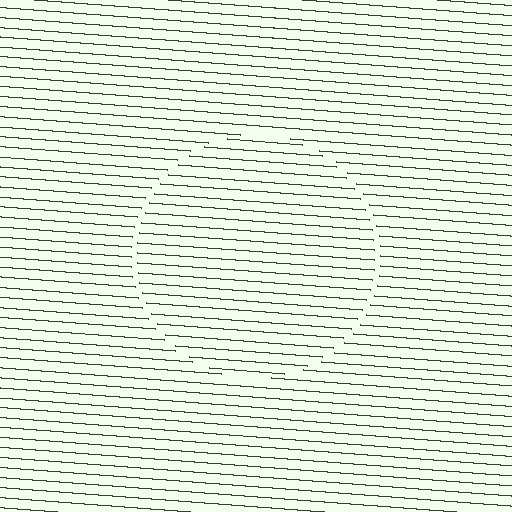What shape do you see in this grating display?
An illusory circle. The interior of the shape contains the same grating, shifted by half a period — the contour is defined by the phase discontinuity where line-ends from the inner and outer gratings abut.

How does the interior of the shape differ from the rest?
The interior of the shape contains the same grating, shifted by half a period — the contour is defined by the phase discontinuity where line-ends from the inner and outer gratings abut.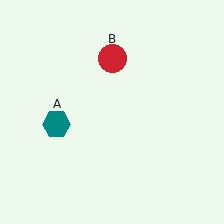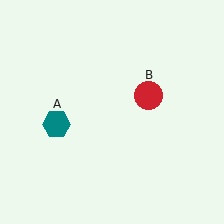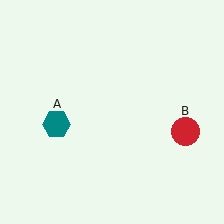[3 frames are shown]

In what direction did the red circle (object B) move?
The red circle (object B) moved down and to the right.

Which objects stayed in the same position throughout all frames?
Teal hexagon (object A) remained stationary.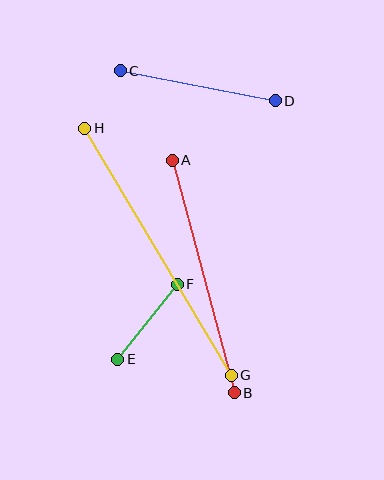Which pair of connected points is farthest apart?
Points G and H are farthest apart.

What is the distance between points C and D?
The distance is approximately 158 pixels.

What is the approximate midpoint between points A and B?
The midpoint is at approximately (203, 276) pixels.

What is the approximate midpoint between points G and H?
The midpoint is at approximately (158, 252) pixels.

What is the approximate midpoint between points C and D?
The midpoint is at approximately (198, 86) pixels.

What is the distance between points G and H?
The distance is approximately 287 pixels.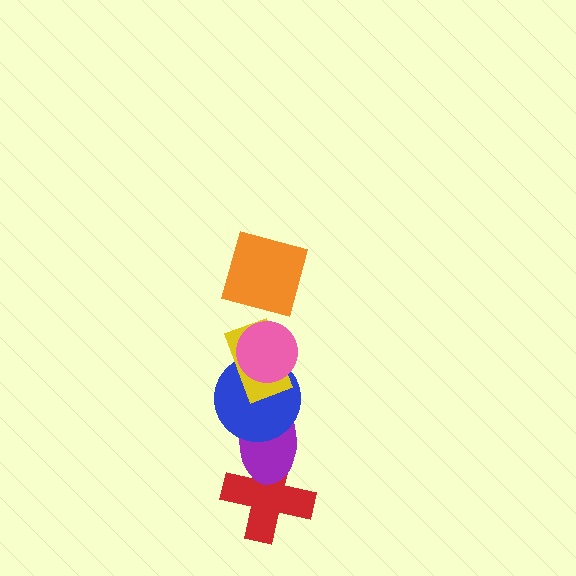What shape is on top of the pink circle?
The orange square is on top of the pink circle.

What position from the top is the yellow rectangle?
The yellow rectangle is 3rd from the top.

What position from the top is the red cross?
The red cross is 6th from the top.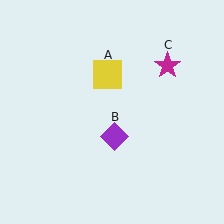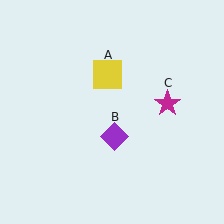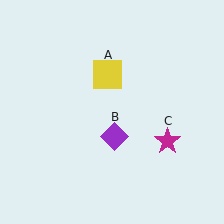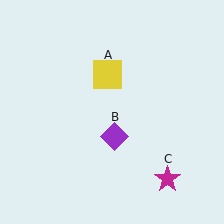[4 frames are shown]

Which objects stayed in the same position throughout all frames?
Yellow square (object A) and purple diamond (object B) remained stationary.